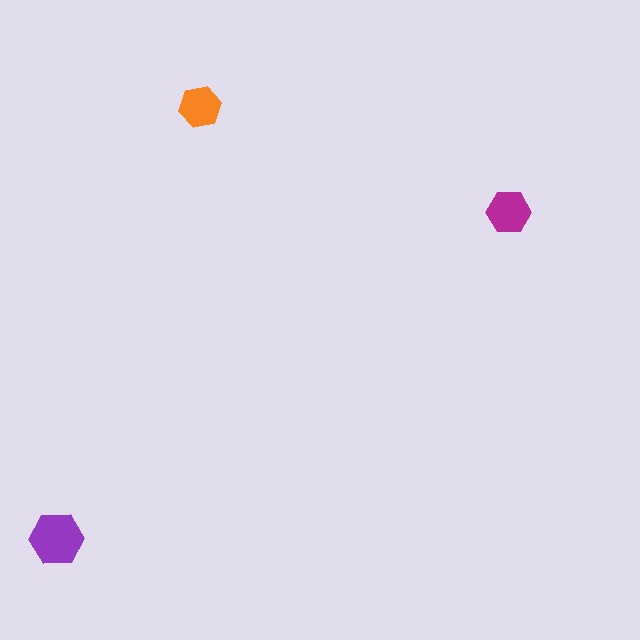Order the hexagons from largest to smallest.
the purple one, the magenta one, the orange one.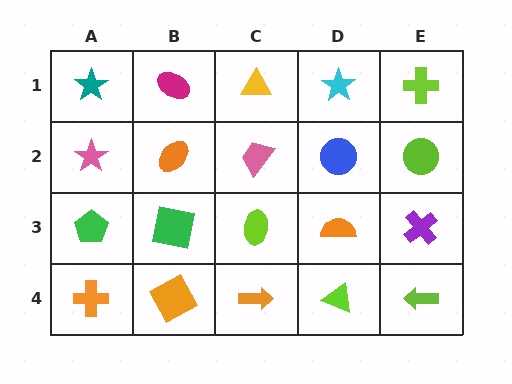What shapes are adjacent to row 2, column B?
A magenta ellipse (row 1, column B), a green square (row 3, column B), a pink star (row 2, column A), a pink trapezoid (row 2, column C).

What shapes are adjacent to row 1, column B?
An orange ellipse (row 2, column B), a teal star (row 1, column A), a yellow triangle (row 1, column C).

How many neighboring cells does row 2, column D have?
4.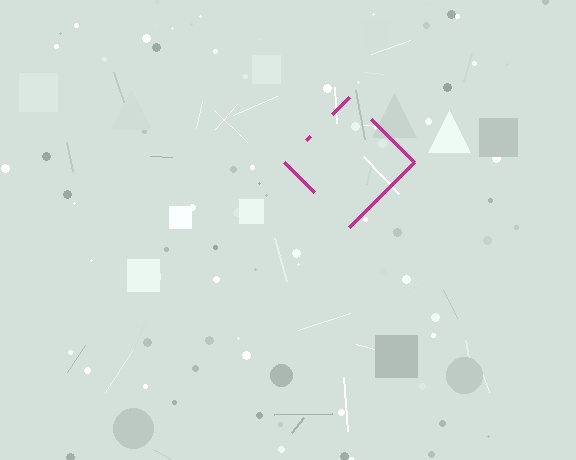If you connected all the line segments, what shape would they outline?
They would outline a diamond.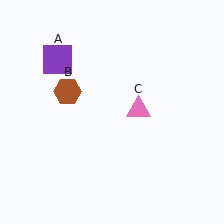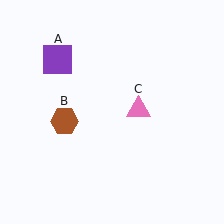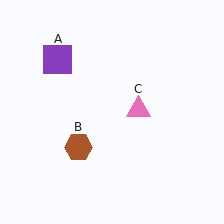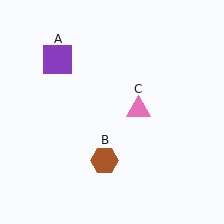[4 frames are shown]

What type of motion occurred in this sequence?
The brown hexagon (object B) rotated counterclockwise around the center of the scene.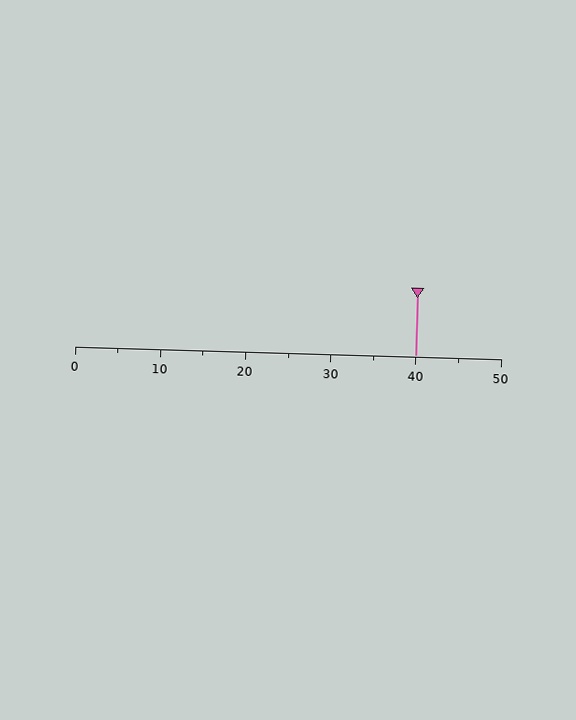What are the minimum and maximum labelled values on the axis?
The axis runs from 0 to 50.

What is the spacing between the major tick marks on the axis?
The major ticks are spaced 10 apart.